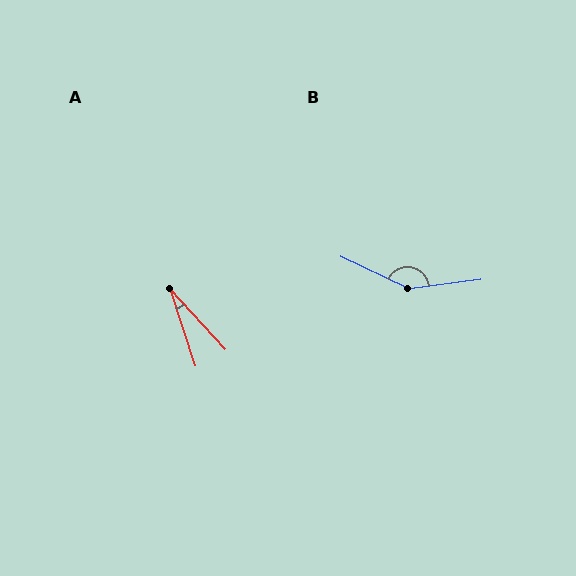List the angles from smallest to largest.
A (24°), B (147°).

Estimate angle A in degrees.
Approximately 24 degrees.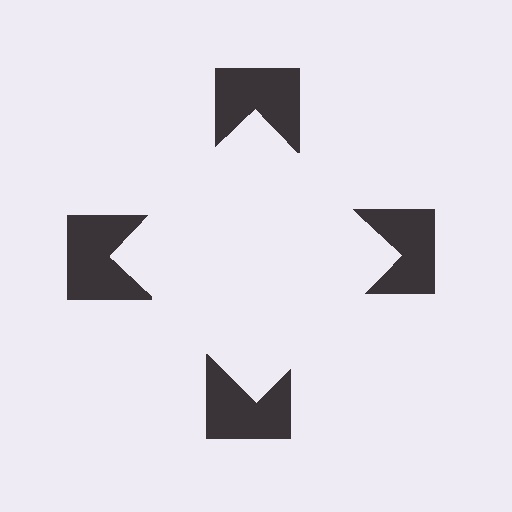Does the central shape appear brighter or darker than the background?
It typically appears slightly brighter than the background, even though no actual brightness change is drawn.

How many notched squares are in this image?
There are 4 — one at each vertex of the illusory square.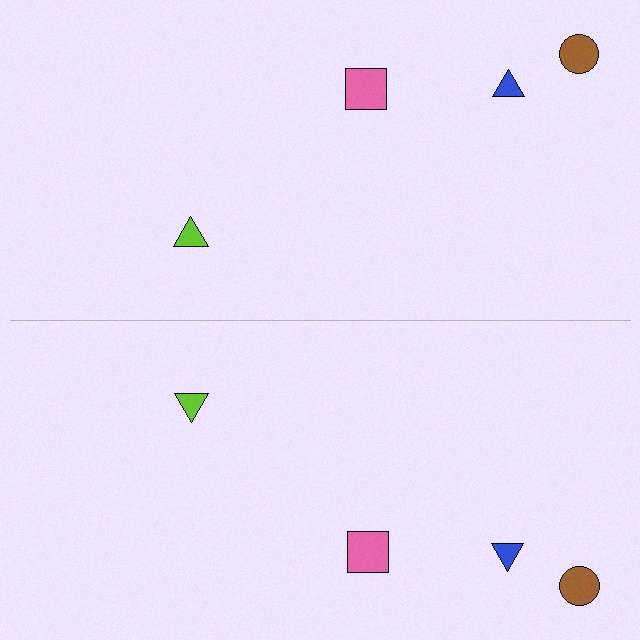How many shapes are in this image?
There are 8 shapes in this image.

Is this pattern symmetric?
Yes, this pattern has bilateral (reflection) symmetry.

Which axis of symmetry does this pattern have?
The pattern has a horizontal axis of symmetry running through the center of the image.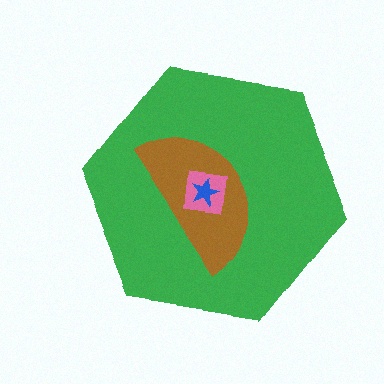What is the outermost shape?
The green hexagon.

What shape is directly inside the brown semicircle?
The pink square.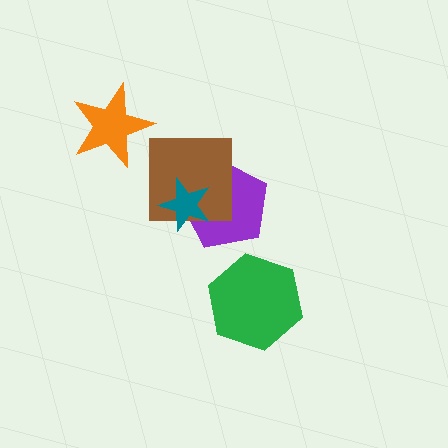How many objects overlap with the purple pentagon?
2 objects overlap with the purple pentagon.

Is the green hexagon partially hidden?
No, no other shape covers it.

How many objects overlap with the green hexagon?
0 objects overlap with the green hexagon.